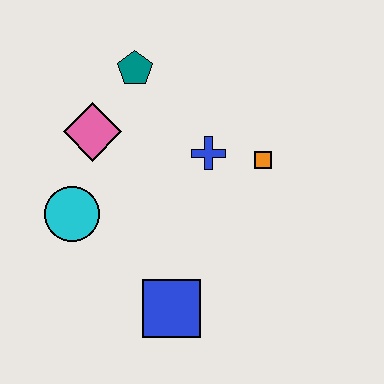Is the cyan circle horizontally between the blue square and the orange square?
No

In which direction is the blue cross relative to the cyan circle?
The blue cross is to the right of the cyan circle.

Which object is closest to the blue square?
The cyan circle is closest to the blue square.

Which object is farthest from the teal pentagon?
The blue square is farthest from the teal pentagon.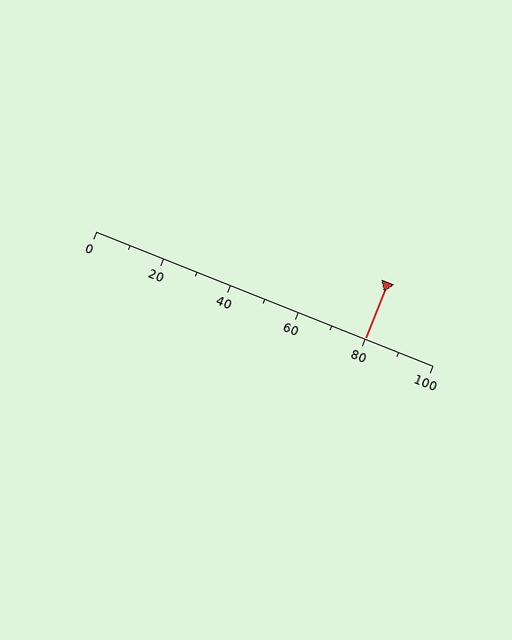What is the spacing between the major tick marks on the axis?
The major ticks are spaced 20 apart.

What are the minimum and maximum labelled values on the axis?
The axis runs from 0 to 100.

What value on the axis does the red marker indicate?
The marker indicates approximately 80.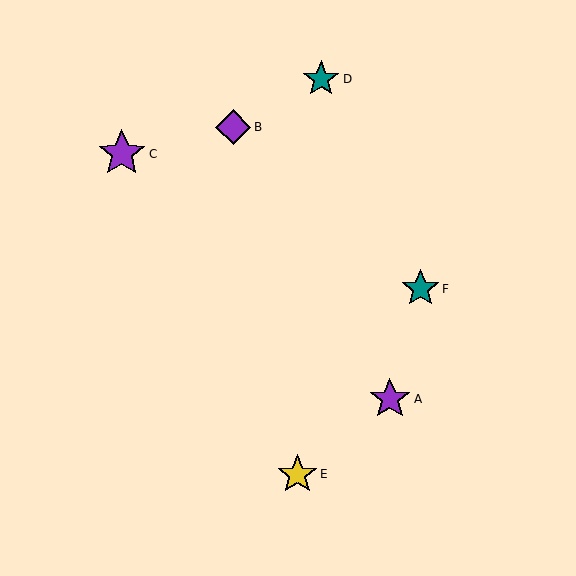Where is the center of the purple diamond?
The center of the purple diamond is at (233, 127).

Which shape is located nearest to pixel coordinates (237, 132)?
The purple diamond (labeled B) at (233, 127) is nearest to that location.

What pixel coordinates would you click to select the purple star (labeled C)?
Click at (122, 154) to select the purple star C.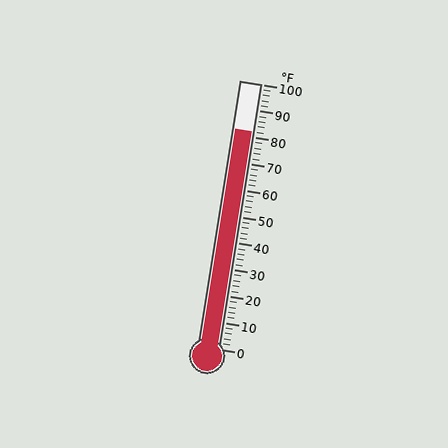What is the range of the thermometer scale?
The thermometer scale ranges from 0°F to 100°F.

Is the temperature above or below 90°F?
The temperature is below 90°F.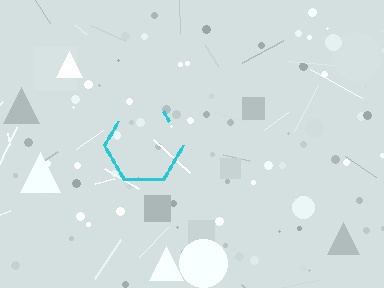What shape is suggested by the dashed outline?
The dashed outline suggests a hexagon.